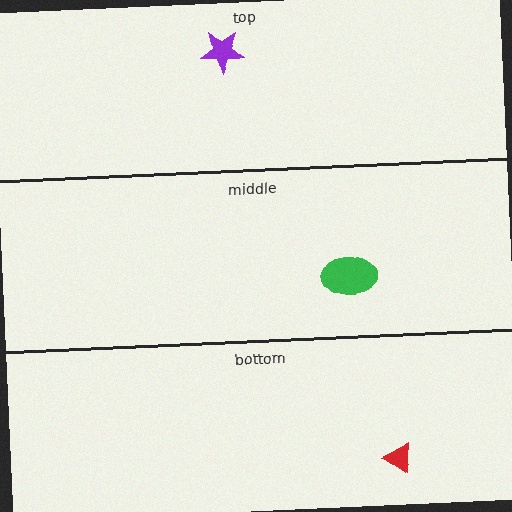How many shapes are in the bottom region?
1.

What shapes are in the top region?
The purple star.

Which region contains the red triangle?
The bottom region.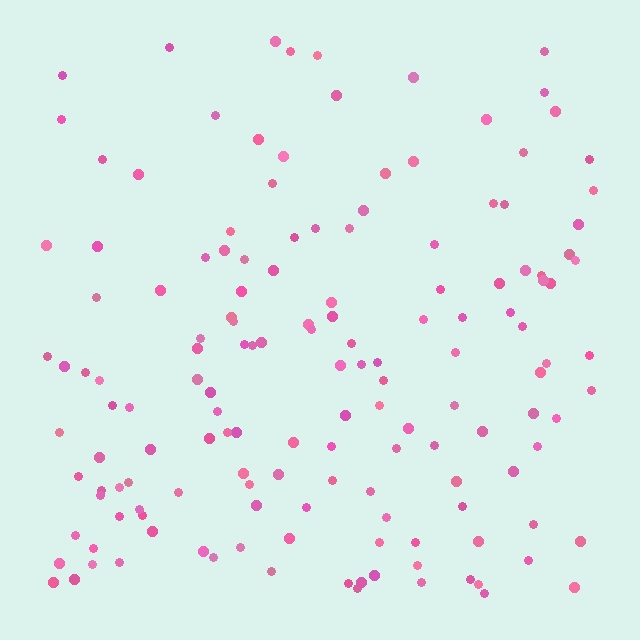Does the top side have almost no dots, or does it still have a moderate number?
Still a moderate number, just noticeably fewer than the bottom.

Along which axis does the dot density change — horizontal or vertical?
Vertical.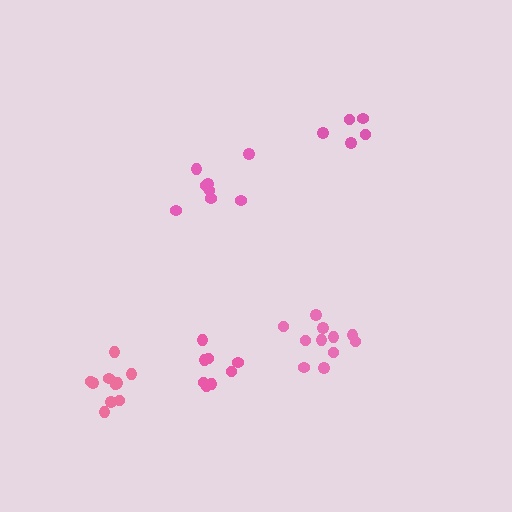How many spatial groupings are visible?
There are 5 spatial groupings.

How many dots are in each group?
Group 1: 8 dots, Group 2: 11 dots, Group 3: 5 dots, Group 4: 10 dots, Group 5: 8 dots (42 total).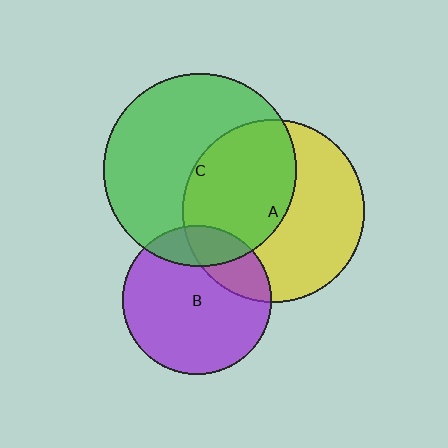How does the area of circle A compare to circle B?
Approximately 1.5 times.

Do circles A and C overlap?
Yes.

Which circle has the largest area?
Circle C (green).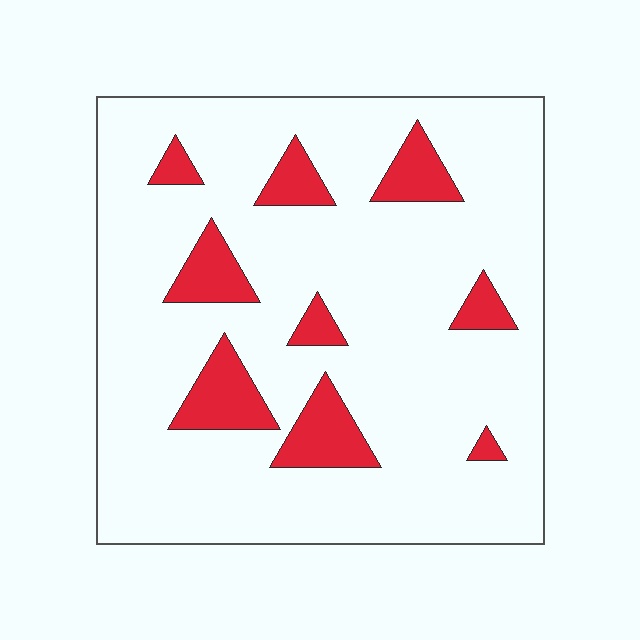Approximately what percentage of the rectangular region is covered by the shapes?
Approximately 15%.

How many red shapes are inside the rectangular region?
9.